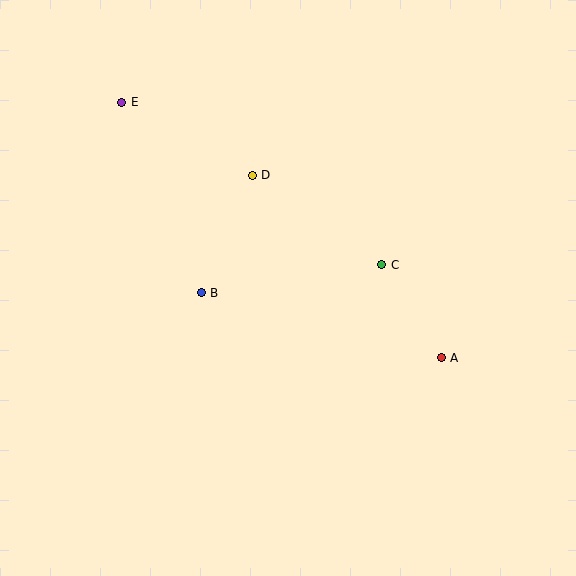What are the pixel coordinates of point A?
Point A is at (441, 358).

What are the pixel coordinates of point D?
Point D is at (252, 175).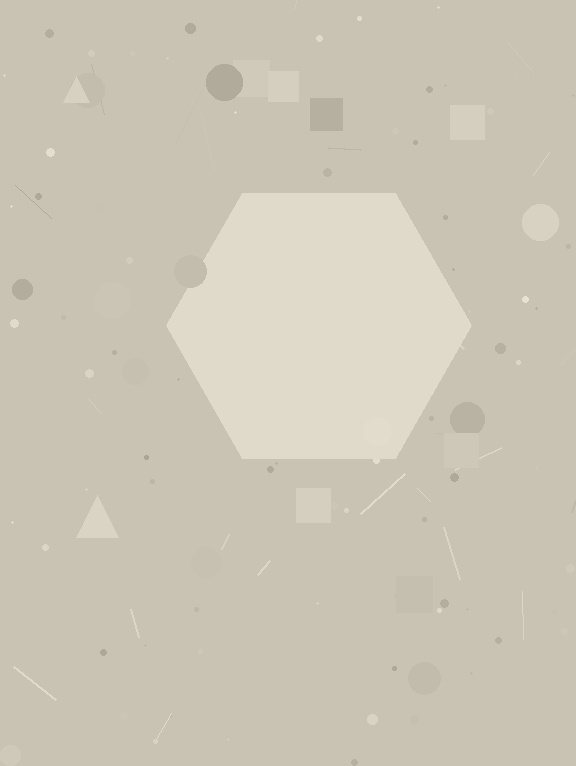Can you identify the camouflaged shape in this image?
The camouflaged shape is a hexagon.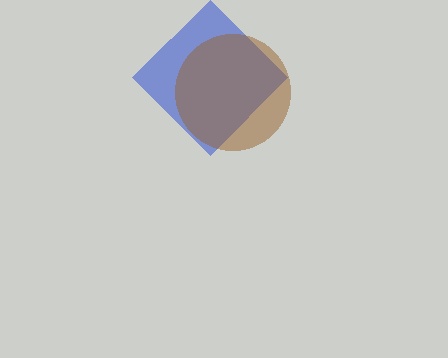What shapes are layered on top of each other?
The layered shapes are: a blue diamond, a brown circle.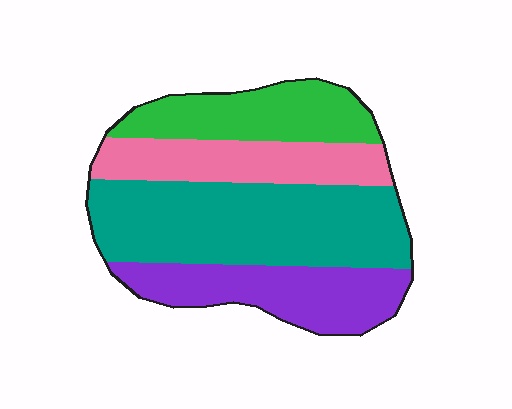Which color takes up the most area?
Teal, at roughly 40%.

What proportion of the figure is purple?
Purple covers 22% of the figure.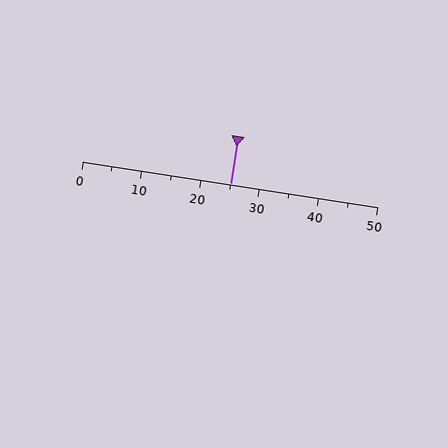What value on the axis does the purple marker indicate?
The marker indicates approximately 25.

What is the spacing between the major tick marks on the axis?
The major ticks are spaced 10 apart.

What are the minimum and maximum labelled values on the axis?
The axis runs from 0 to 50.